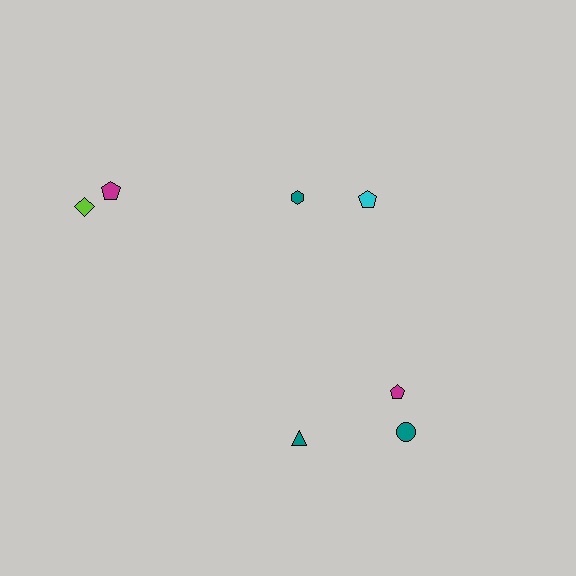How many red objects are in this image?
There are no red objects.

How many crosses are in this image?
There are no crosses.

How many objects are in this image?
There are 7 objects.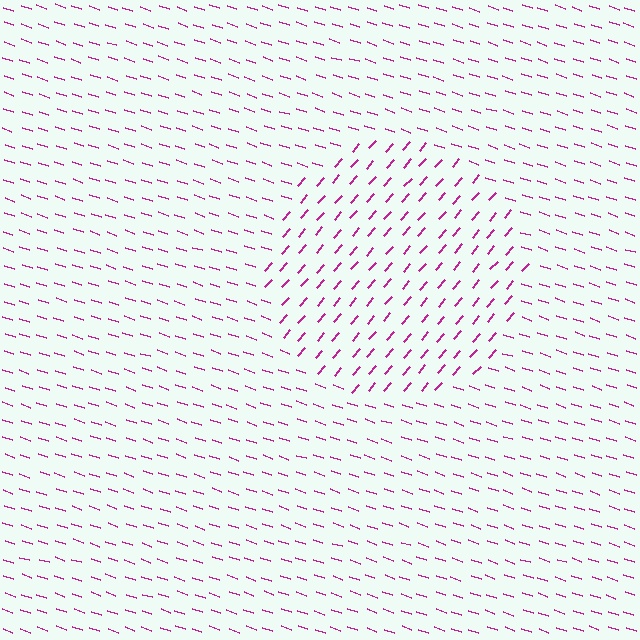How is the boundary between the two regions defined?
The boundary is defined purely by a change in line orientation (approximately 68 degrees difference). All lines are the same color and thickness.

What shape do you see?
I see a circle.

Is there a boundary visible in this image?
Yes, there is a texture boundary formed by a change in line orientation.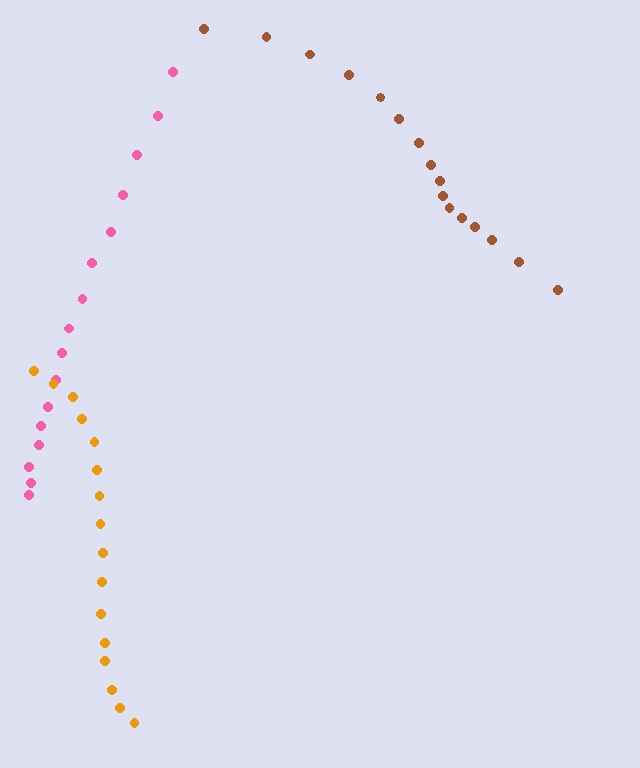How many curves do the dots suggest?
There are 3 distinct paths.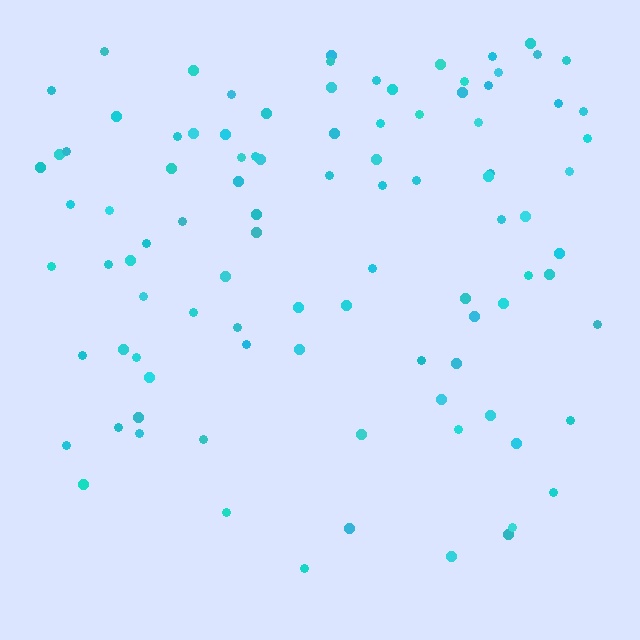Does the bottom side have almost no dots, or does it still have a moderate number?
Still a moderate number, just noticeably fewer than the top.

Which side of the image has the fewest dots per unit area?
The bottom.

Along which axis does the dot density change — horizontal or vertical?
Vertical.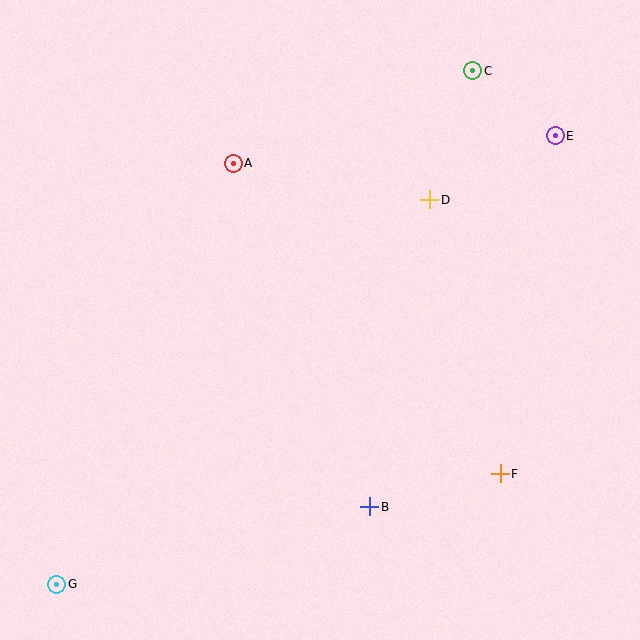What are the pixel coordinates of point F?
Point F is at (500, 474).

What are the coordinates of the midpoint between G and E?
The midpoint between G and E is at (306, 360).